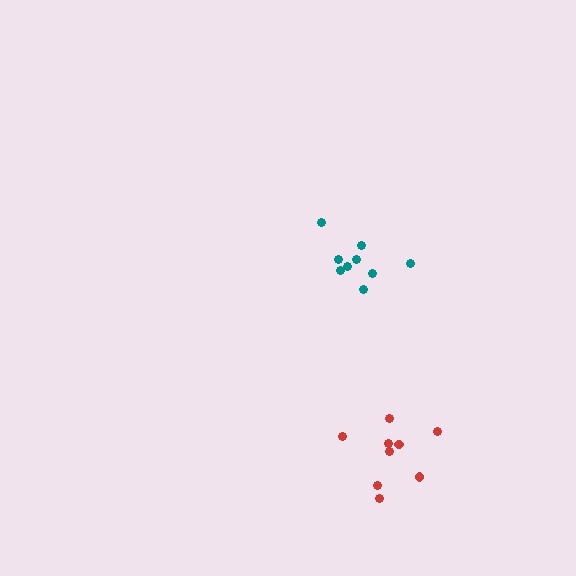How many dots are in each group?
Group 1: 9 dots, Group 2: 9 dots (18 total).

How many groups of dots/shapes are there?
There are 2 groups.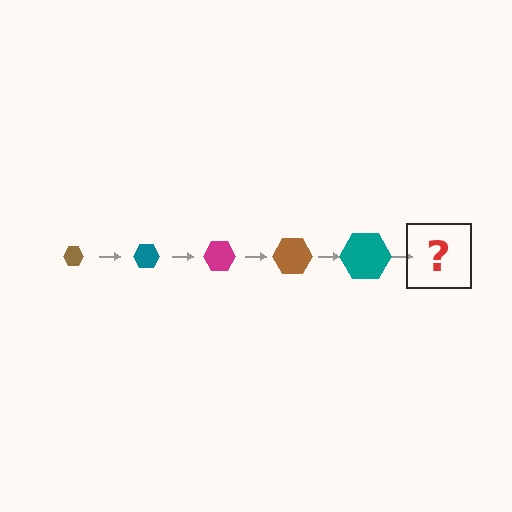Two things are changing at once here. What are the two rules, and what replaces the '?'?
The two rules are that the hexagon grows larger each step and the color cycles through brown, teal, and magenta. The '?' should be a magenta hexagon, larger than the previous one.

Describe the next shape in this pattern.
It should be a magenta hexagon, larger than the previous one.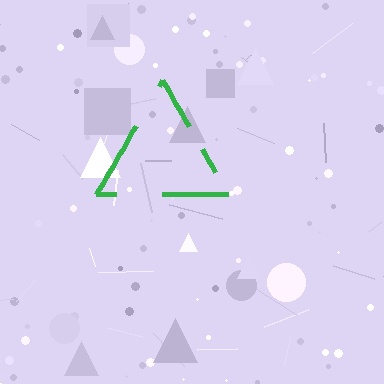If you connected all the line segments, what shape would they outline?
They would outline a triangle.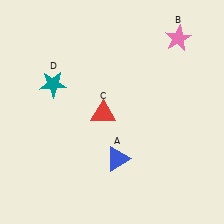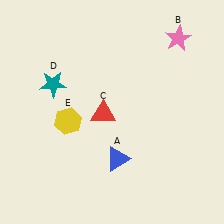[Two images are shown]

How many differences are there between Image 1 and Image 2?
There is 1 difference between the two images.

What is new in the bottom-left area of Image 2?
A yellow hexagon (E) was added in the bottom-left area of Image 2.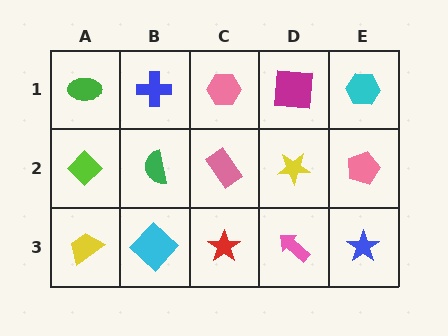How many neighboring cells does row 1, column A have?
2.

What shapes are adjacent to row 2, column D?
A magenta square (row 1, column D), a pink arrow (row 3, column D), a pink rectangle (row 2, column C), a pink pentagon (row 2, column E).